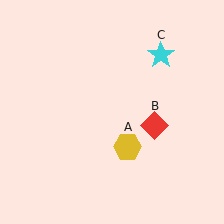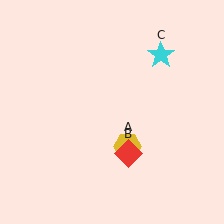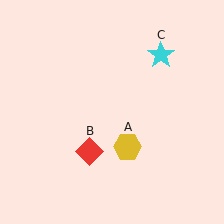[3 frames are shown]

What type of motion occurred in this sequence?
The red diamond (object B) rotated clockwise around the center of the scene.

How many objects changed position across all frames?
1 object changed position: red diamond (object B).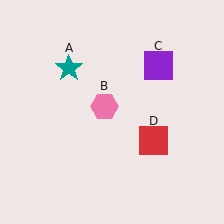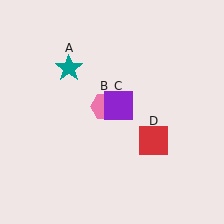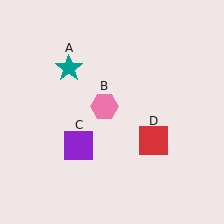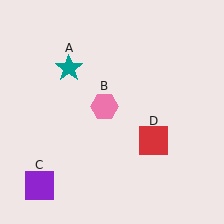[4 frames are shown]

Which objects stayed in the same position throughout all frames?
Teal star (object A) and pink hexagon (object B) and red square (object D) remained stationary.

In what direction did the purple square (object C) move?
The purple square (object C) moved down and to the left.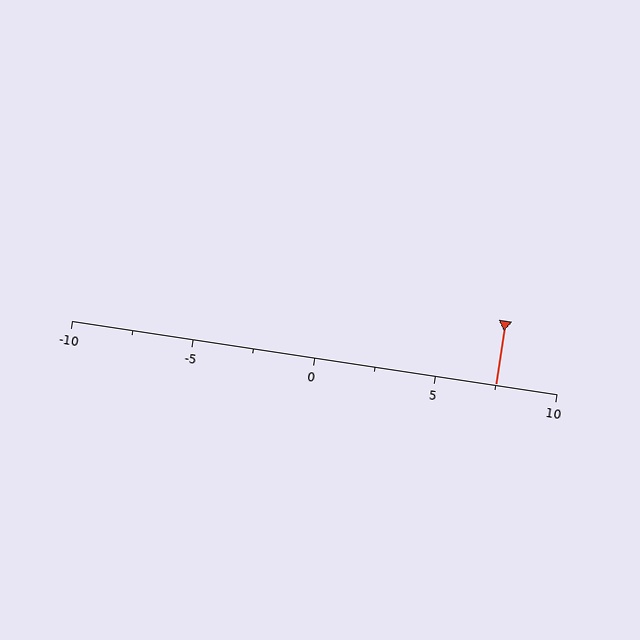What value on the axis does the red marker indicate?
The marker indicates approximately 7.5.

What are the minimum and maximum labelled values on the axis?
The axis runs from -10 to 10.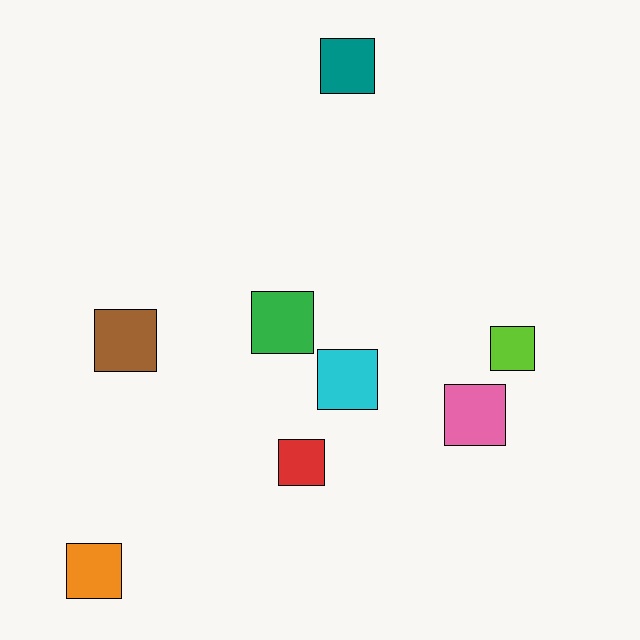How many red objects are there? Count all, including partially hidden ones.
There is 1 red object.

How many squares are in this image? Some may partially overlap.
There are 8 squares.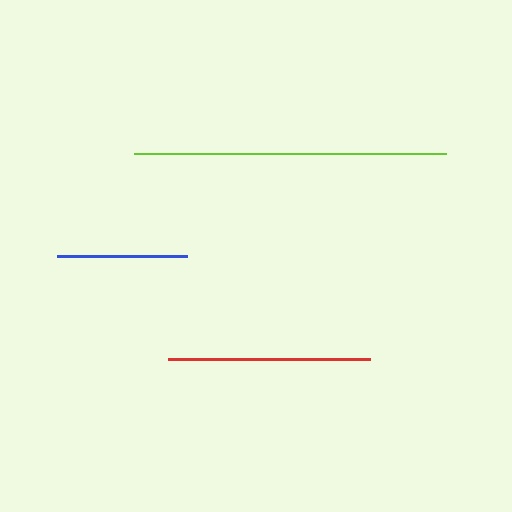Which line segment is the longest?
The lime line is the longest at approximately 312 pixels.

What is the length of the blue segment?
The blue segment is approximately 130 pixels long.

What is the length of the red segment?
The red segment is approximately 202 pixels long.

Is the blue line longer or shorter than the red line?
The red line is longer than the blue line.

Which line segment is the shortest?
The blue line is the shortest at approximately 130 pixels.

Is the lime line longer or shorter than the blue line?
The lime line is longer than the blue line.